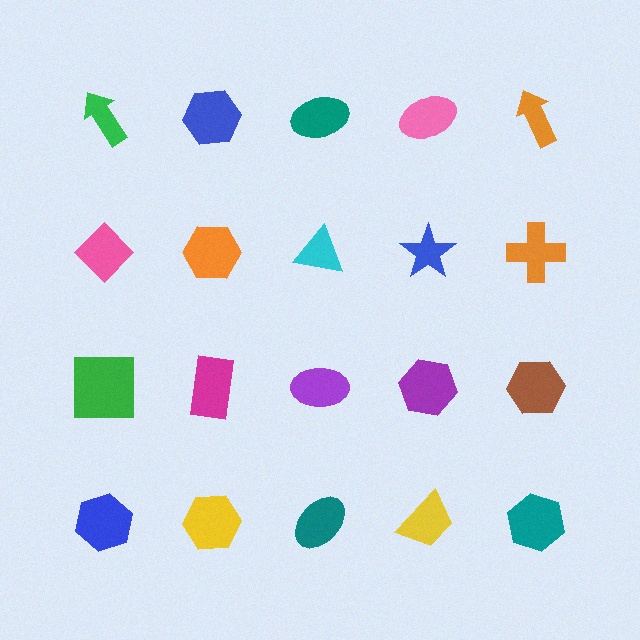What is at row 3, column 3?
A purple ellipse.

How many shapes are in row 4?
5 shapes.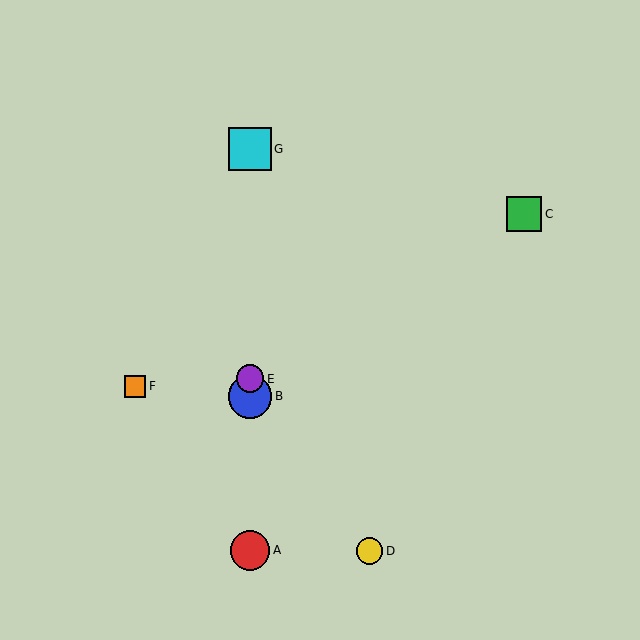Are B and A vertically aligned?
Yes, both are at x≈250.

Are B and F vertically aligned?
No, B is at x≈250 and F is at x≈135.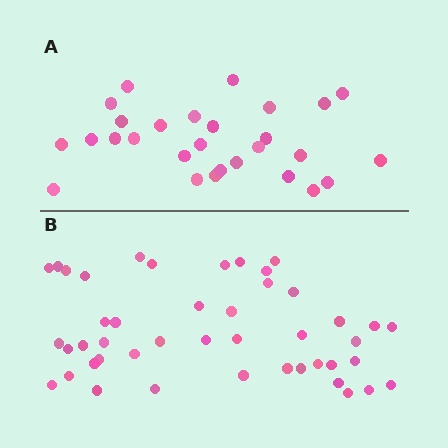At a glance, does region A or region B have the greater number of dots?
Region B (the bottom region) has more dots.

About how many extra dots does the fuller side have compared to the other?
Region B has approximately 15 more dots than region A.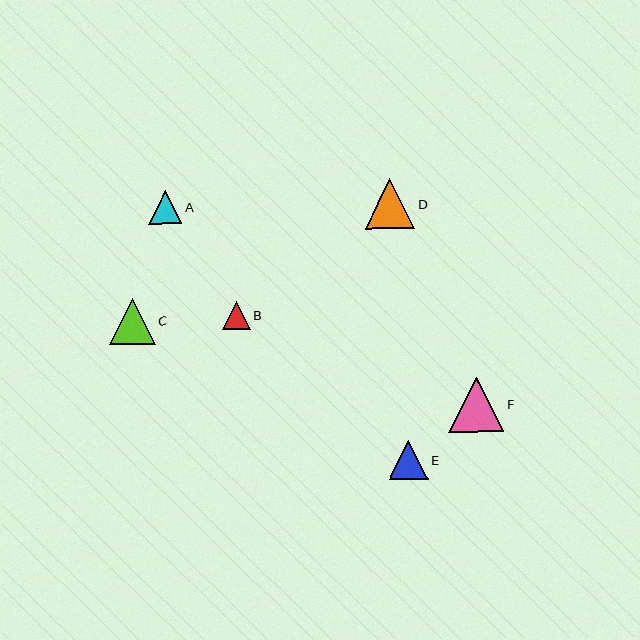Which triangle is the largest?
Triangle F is the largest with a size of approximately 55 pixels.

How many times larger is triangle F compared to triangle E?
Triangle F is approximately 1.4 times the size of triangle E.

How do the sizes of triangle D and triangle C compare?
Triangle D and triangle C are approximately the same size.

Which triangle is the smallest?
Triangle B is the smallest with a size of approximately 28 pixels.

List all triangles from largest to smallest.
From largest to smallest: F, D, C, E, A, B.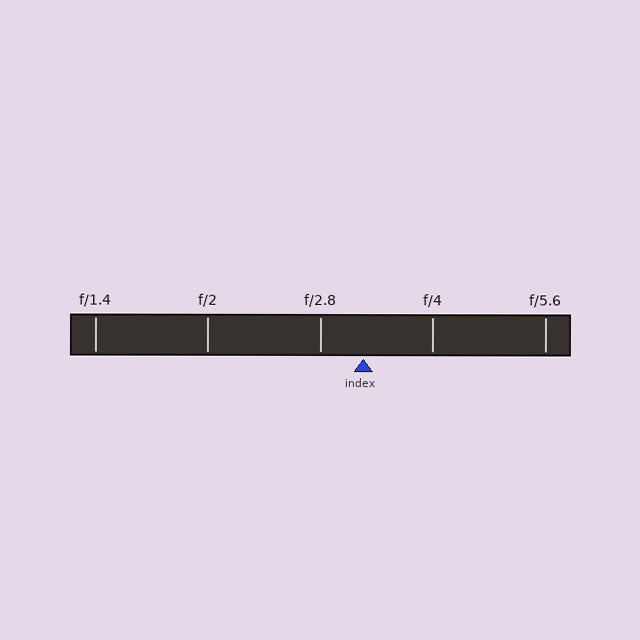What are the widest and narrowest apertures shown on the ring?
The widest aperture shown is f/1.4 and the narrowest is f/5.6.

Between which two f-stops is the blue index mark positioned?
The index mark is between f/2.8 and f/4.